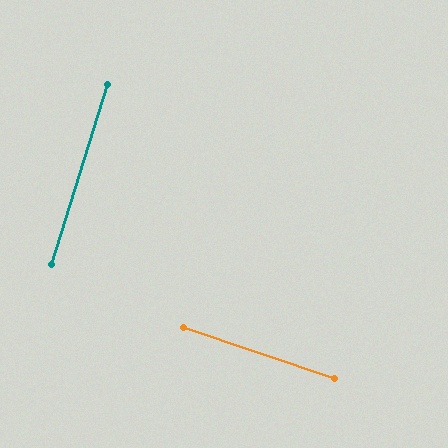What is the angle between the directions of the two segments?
Approximately 89 degrees.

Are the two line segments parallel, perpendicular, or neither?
Perpendicular — they meet at approximately 89°.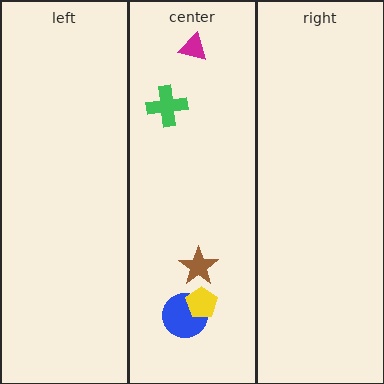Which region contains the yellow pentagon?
The center region.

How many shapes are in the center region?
5.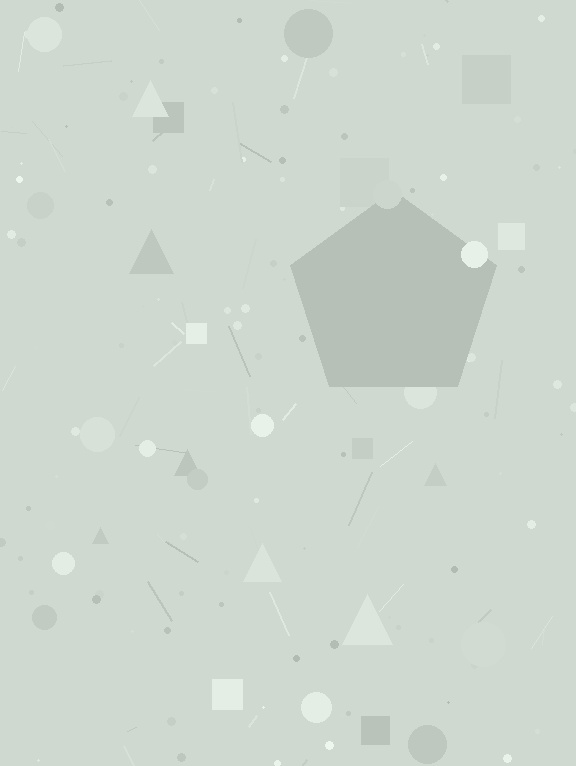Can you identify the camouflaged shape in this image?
The camouflaged shape is a pentagon.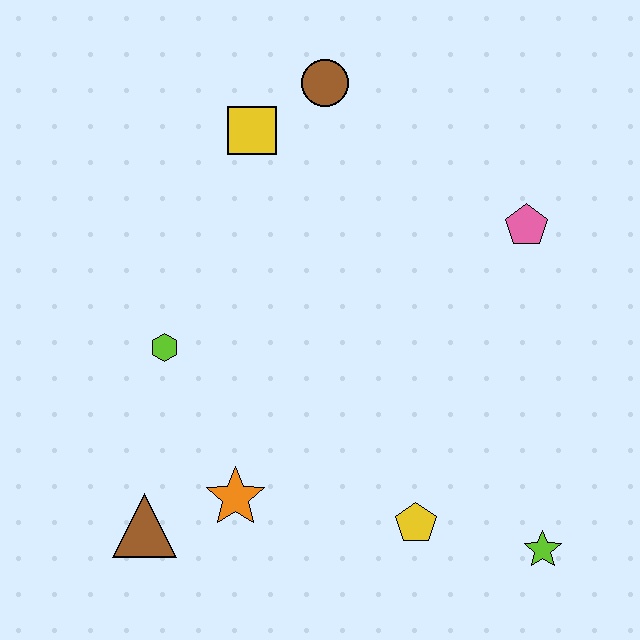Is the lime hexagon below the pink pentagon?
Yes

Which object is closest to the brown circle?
The yellow square is closest to the brown circle.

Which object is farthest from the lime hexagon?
The lime star is farthest from the lime hexagon.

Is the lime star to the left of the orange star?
No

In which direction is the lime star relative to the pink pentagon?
The lime star is below the pink pentagon.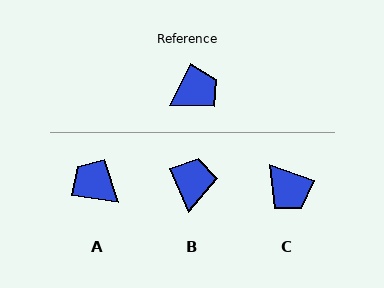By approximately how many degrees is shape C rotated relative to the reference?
Approximately 84 degrees clockwise.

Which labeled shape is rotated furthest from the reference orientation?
A, about 109 degrees away.